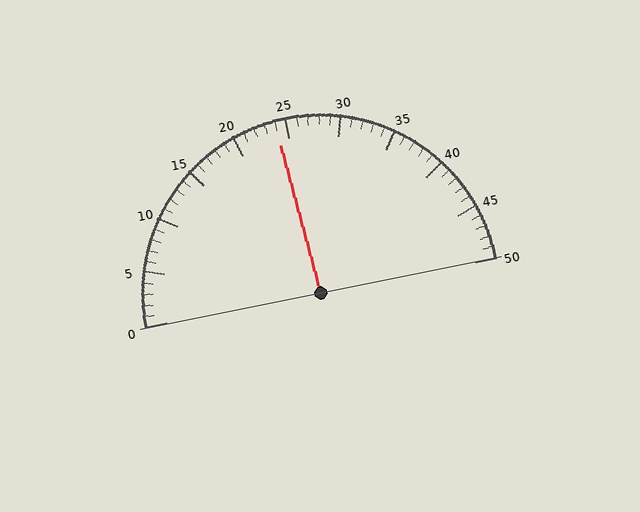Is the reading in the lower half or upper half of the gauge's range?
The reading is in the lower half of the range (0 to 50).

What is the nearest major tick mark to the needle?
The nearest major tick mark is 25.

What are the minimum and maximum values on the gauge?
The gauge ranges from 0 to 50.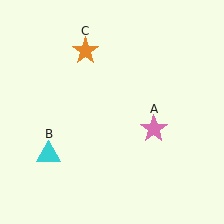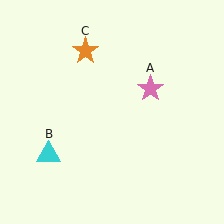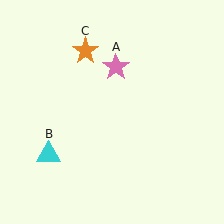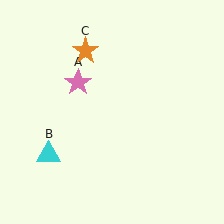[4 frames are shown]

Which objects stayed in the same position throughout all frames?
Cyan triangle (object B) and orange star (object C) remained stationary.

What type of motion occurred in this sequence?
The pink star (object A) rotated counterclockwise around the center of the scene.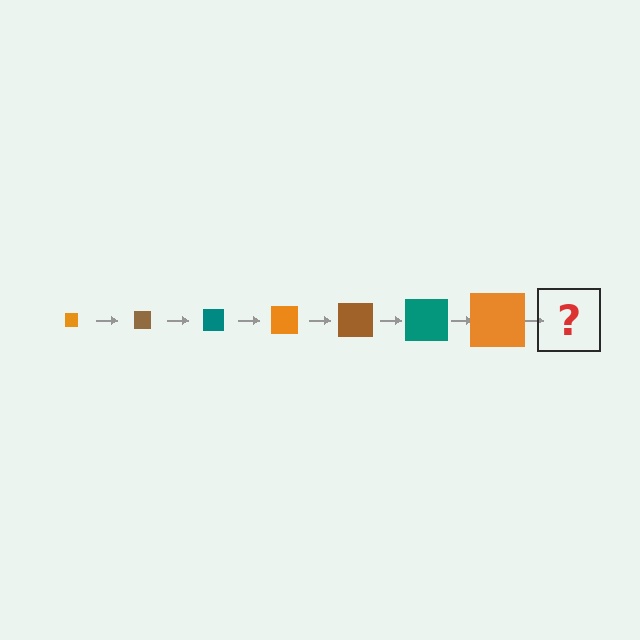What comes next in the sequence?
The next element should be a brown square, larger than the previous one.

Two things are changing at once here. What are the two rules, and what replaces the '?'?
The two rules are that the square grows larger each step and the color cycles through orange, brown, and teal. The '?' should be a brown square, larger than the previous one.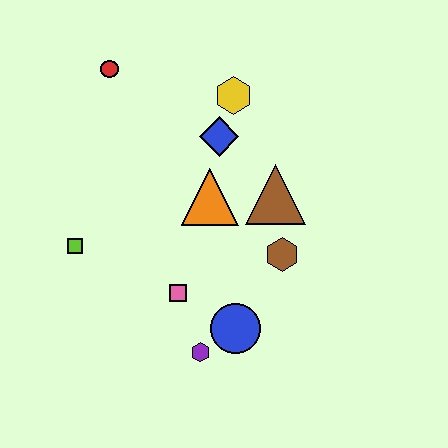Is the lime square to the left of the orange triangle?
Yes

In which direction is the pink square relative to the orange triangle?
The pink square is below the orange triangle.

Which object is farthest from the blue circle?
The red circle is farthest from the blue circle.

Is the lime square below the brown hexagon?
No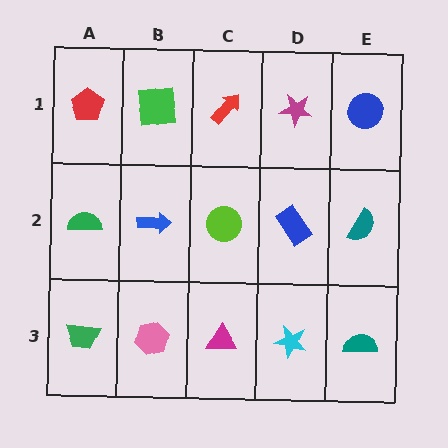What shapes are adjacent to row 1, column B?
A blue arrow (row 2, column B), a red pentagon (row 1, column A), a red arrow (row 1, column C).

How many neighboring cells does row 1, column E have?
2.